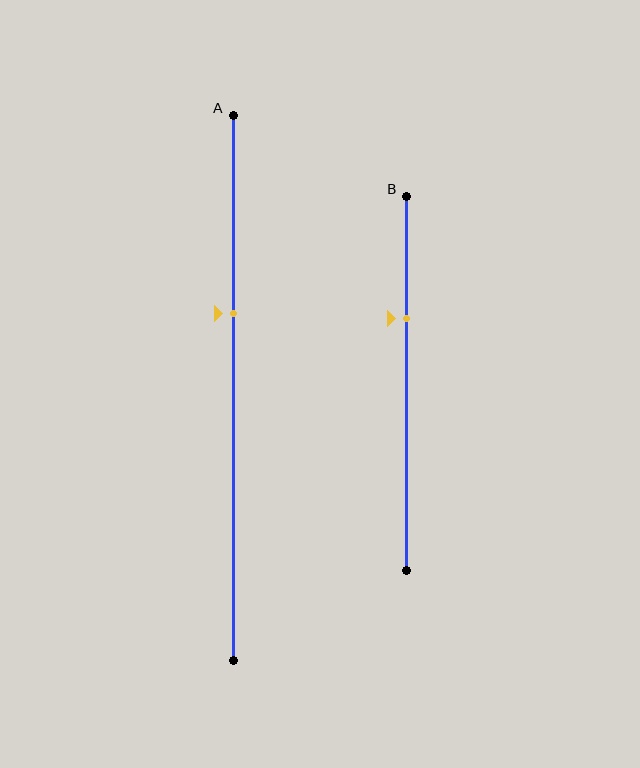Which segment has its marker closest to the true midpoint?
Segment A has its marker closest to the true midpoint.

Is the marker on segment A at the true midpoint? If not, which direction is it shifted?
No, the marker on segment A is shifted upward by about 14% of the segment length.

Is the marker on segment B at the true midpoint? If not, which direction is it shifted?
No, the marker on segment B is shifted upward by about 17% of the segment length.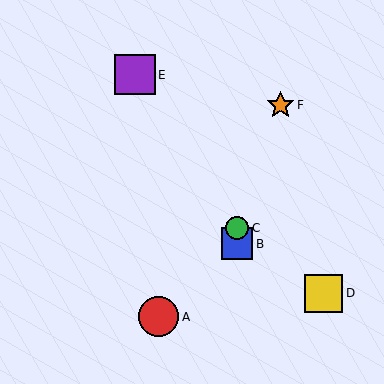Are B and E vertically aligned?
No, B is at x≈237 and E is at x≈135.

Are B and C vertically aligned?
Yes, both are at x≈237.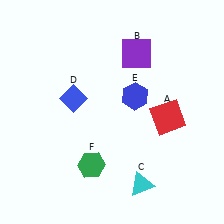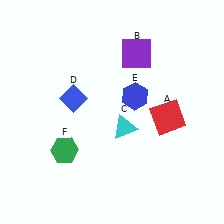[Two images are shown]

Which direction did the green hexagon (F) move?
The green hexagon (F) moved left.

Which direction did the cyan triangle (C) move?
The cyan triangle (C) moved up.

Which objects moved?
The objects that moved are: the cyan triangle (C), the green hexagon (F).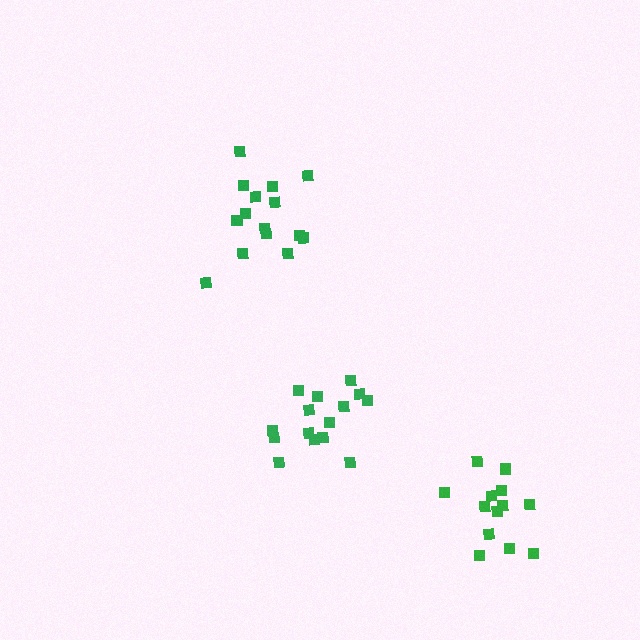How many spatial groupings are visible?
There are 3 spatial groupings.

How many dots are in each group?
Group 1: 13 dots, Group 2: 15 dots, Group 3: 15 dots (43 total).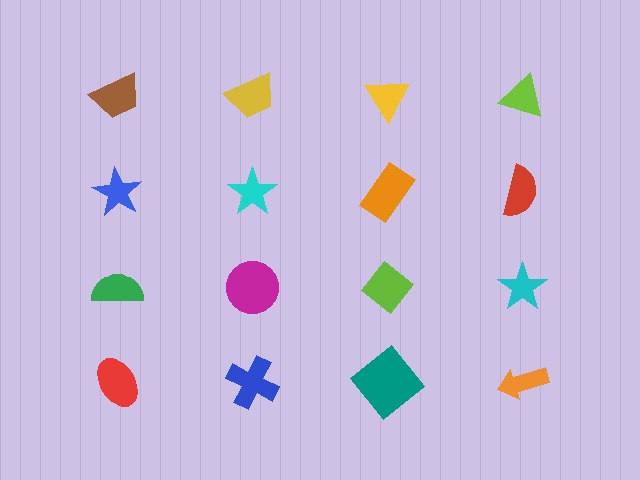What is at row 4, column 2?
A blue cross.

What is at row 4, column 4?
An orange arrow.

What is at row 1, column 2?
A yellow trapezoid.